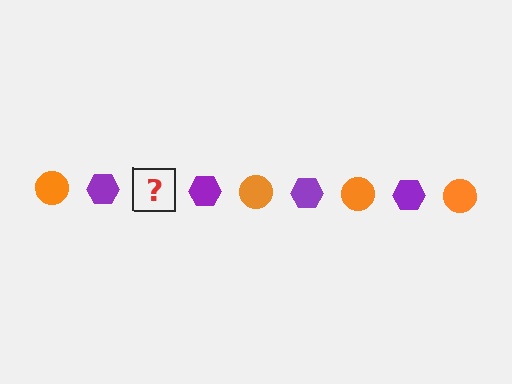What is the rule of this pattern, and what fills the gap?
The rule is that the pattern alternates between orange circle and purple hexagon. The gap should be filled with an orange circle.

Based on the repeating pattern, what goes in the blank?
The blank should be an orange circle.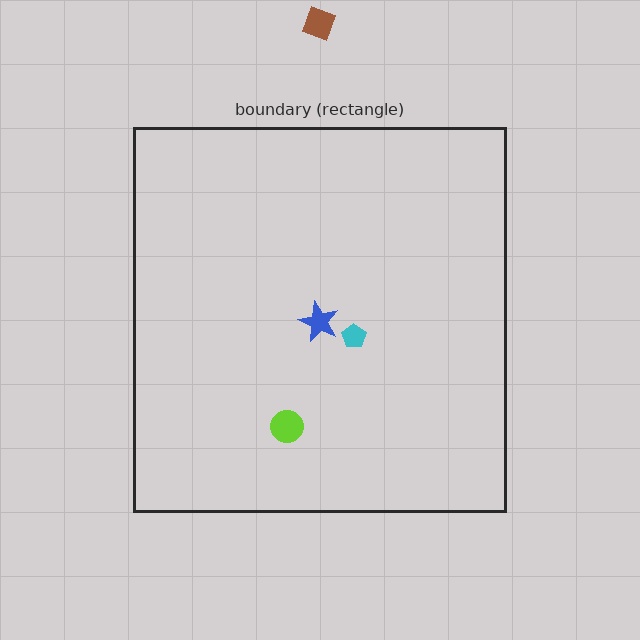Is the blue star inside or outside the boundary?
Inside.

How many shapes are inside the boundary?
3 inside, 1 outside.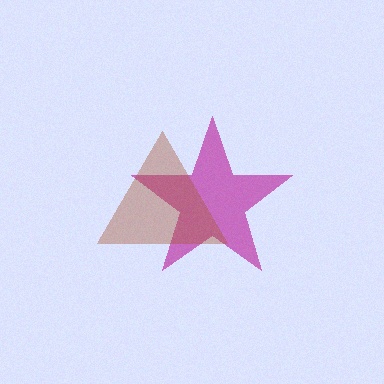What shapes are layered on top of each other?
The layered shapes are: a magenta star, a brown triangle.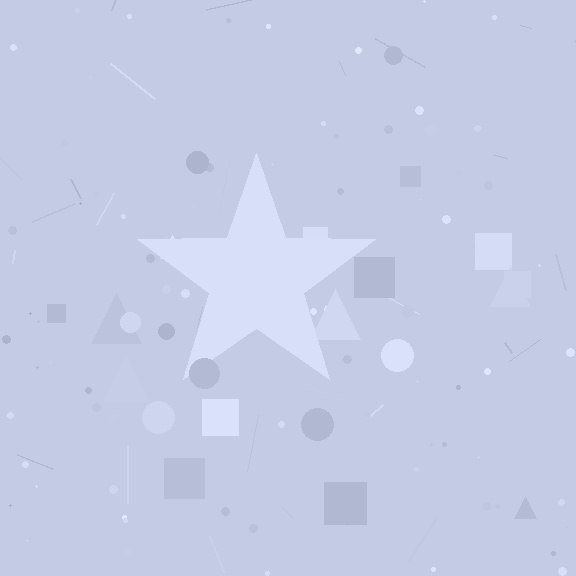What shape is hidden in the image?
A star is hidden in the image.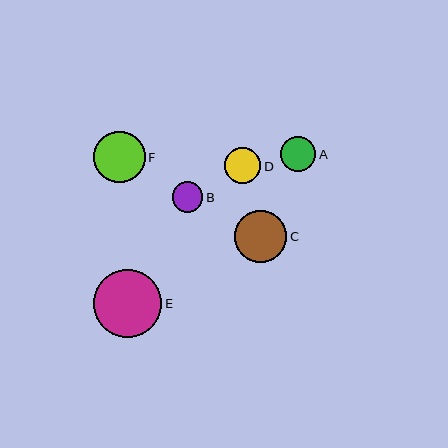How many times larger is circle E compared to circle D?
Circle E is approximately 1.9 times the size of circle D.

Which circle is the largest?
Circle E is the largest with a size of approximately 68 pixels.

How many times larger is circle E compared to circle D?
Circle E is approximately 1.9 times the size of circle D.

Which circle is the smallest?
Circle B is the smallest with a size of approximately 31 pixels.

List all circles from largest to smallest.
From largest to smallest: E, C, F, D, A, B.